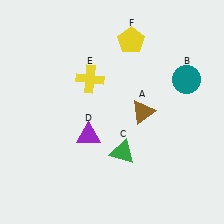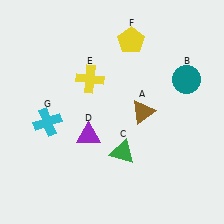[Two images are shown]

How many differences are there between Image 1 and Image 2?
There is 1 difference between the two images.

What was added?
A cyan cross (G) was added in Image 2.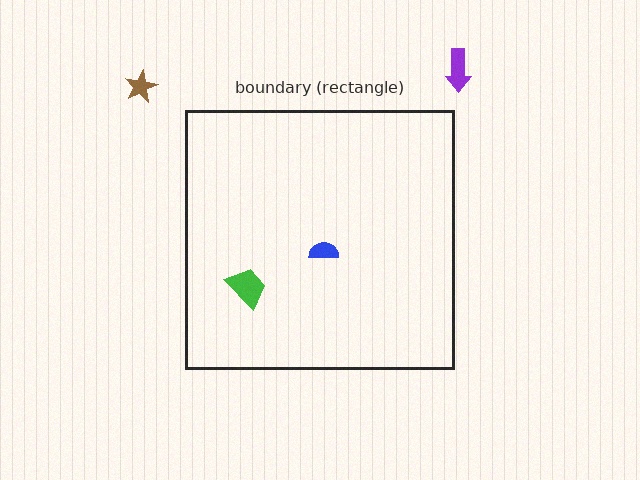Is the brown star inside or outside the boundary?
Outside.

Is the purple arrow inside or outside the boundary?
Outside.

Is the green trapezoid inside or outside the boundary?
Inside.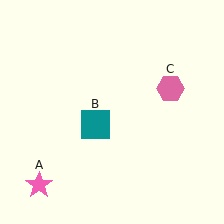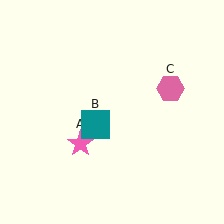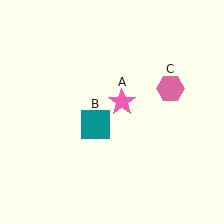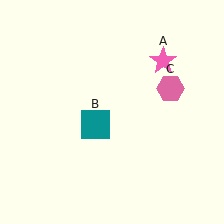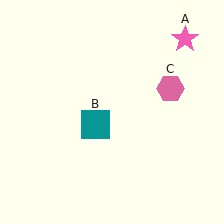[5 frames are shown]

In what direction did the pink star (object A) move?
The pink star (object A) moved up and to the right.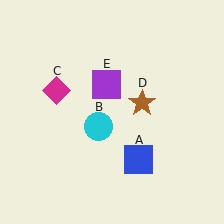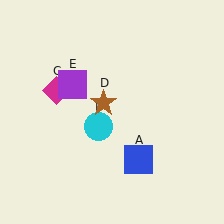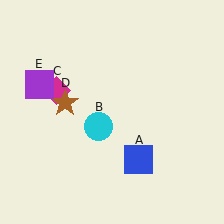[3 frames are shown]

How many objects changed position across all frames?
2 objects changed position: brown star (object D), purple square (object E).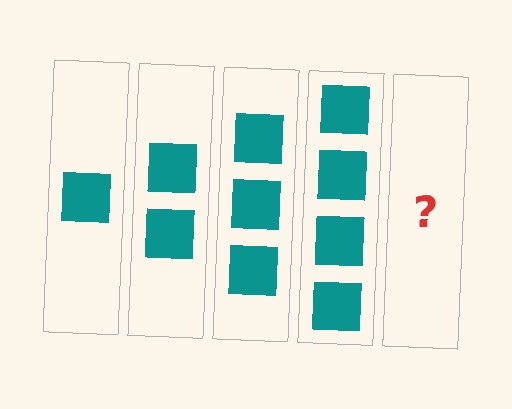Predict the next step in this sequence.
The next step is 5 squares.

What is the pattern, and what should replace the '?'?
The pattern is that each step adds one more square. The '?' should be 5 squares.